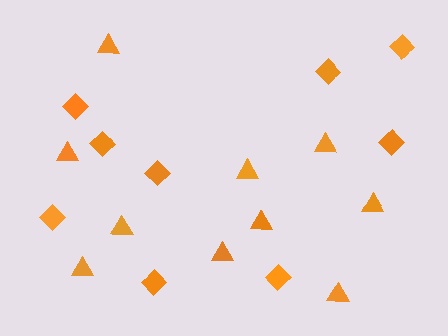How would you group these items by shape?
There are 2 groups: one group of triangles (10) and one group of diamonds (9).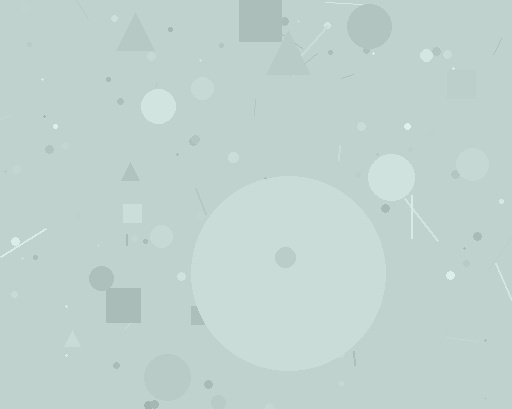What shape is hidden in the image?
A circle is hidden in the image.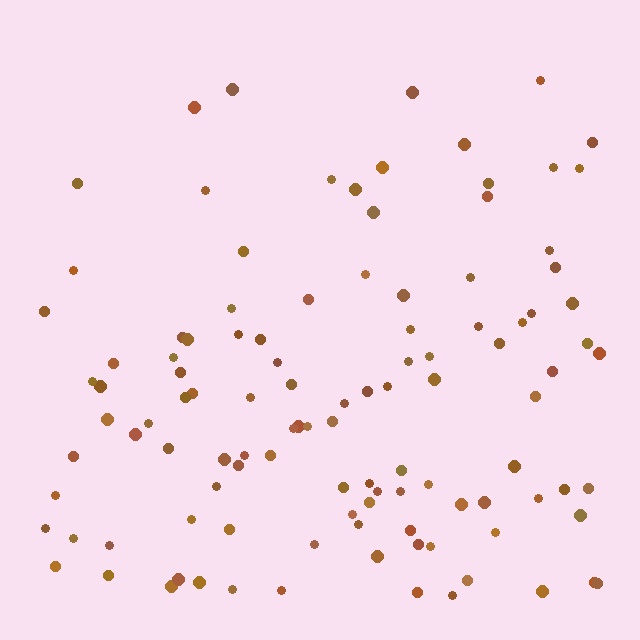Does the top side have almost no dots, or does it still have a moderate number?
Still a moderate number, just noticeably fewer than the bottom.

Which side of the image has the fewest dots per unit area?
The top.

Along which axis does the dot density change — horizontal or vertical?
Vertical.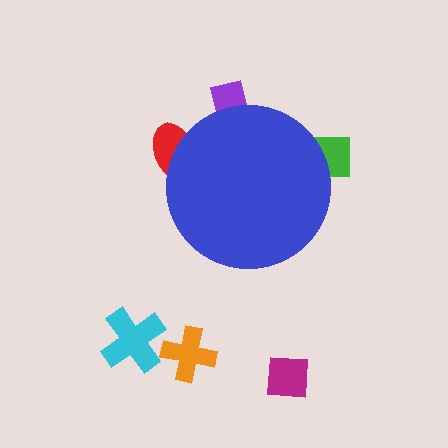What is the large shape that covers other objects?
A blue circle.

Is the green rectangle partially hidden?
Yes, the green rectangle is partially hidden behind the blue circle.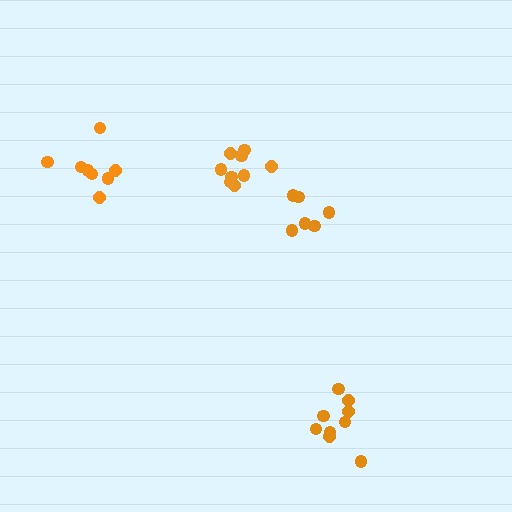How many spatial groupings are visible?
There are 4 spatial groupings.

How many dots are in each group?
Group 1: 6 dots, Group 2: 9 dots, Group 3: 9 dots, Group 4: 8 dots (32 total).